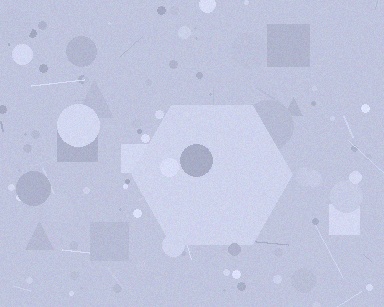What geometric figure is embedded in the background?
A hexagon is embedded in the background.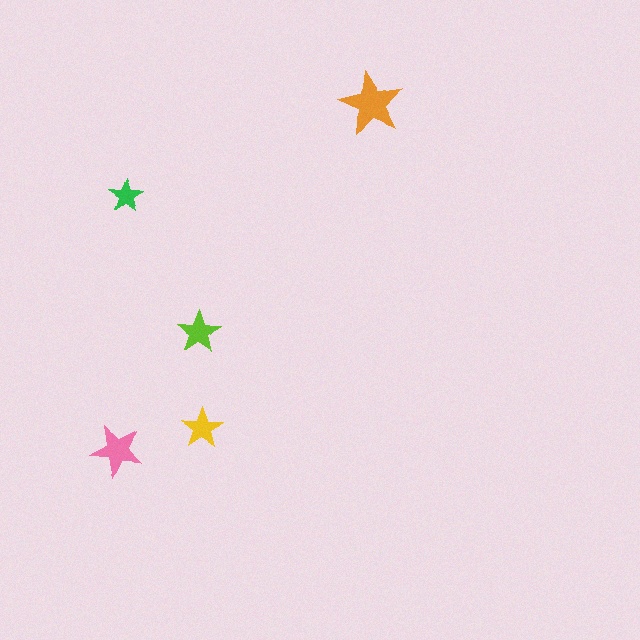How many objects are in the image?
There are 5 objects in the image.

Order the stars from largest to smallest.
the orange one, the pink one, the lime one, the yellow one, the green one.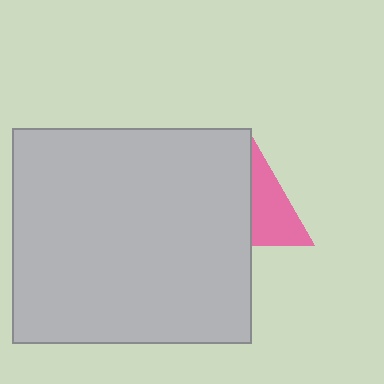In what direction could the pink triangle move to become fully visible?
The pink triangle could move right. That would shift it out from behind the light gray rectangle entirely.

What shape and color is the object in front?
The object in front is a light gray rectangle.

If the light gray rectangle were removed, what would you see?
You would see the complete pink triangle.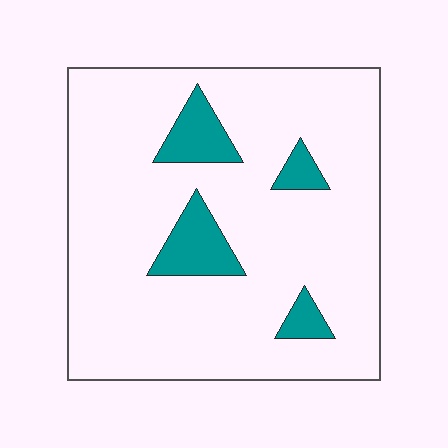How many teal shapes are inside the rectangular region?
4.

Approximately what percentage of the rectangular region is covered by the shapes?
Approximately 10%.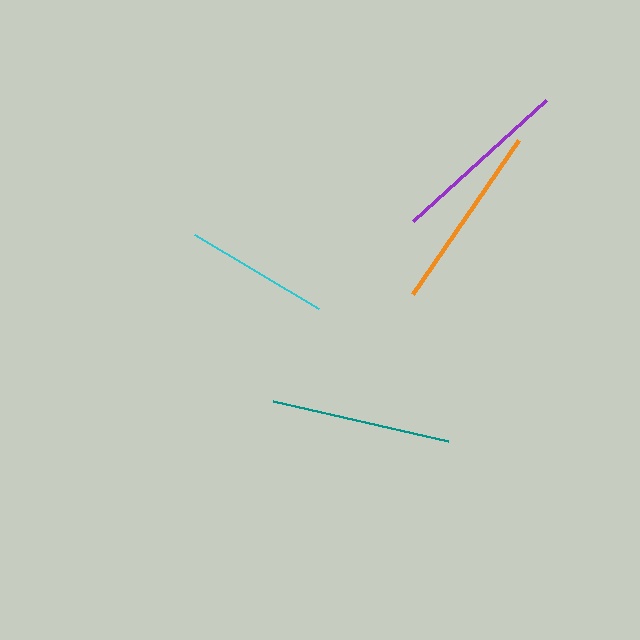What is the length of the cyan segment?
The cyan segment is approximately 144 pixels long.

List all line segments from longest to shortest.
From longest to shortest: orange, teal, purple, cyan.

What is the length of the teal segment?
The teal segment is approximately 180 pixels long.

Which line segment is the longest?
The orange line is the longest at approximately 187 pixels.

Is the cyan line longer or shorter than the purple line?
The purple line is longer than the cyan line.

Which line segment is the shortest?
The cyan line is the shortest at approximately 144 pixels.